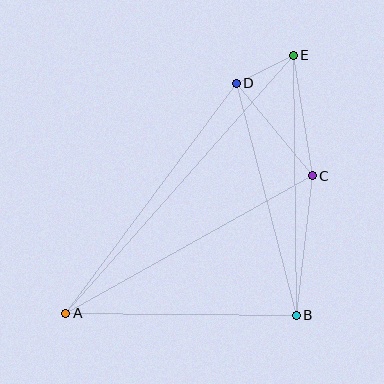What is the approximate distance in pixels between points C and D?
The distance between C and D is approximately 120 pixels.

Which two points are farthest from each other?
Points A and E are farthest from each other.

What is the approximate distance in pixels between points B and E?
The distance between B and E is approximately 260 pixels.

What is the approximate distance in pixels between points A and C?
The distance between A and C is approximately 282 pixels.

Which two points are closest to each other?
Points D and E are closest to each other.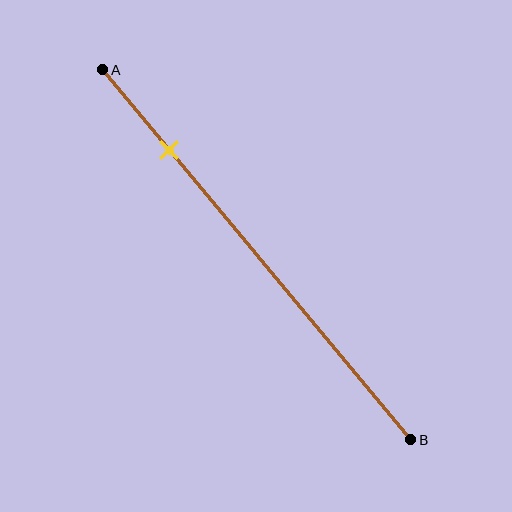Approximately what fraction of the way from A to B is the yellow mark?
The yellow mark is approximately 20% of the way from A to B.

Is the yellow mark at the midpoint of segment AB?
No, the mark is at about 20% from A, not at the 50% midpoint.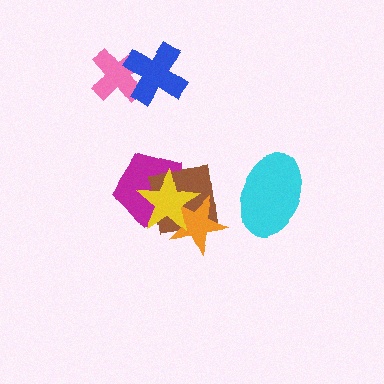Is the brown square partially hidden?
Yes, it is partially covered by another shape.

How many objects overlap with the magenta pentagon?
3 objects overlap with the magenta pentagon.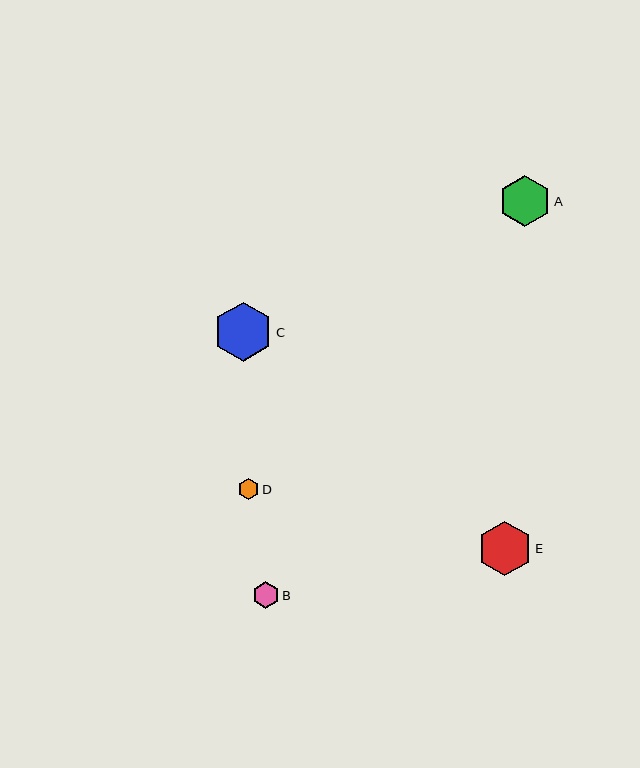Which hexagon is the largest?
Hexagon C is the largest with a size of approximately 59 pixels.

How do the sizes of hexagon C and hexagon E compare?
Hexagon C and hexagon E are approximately the same size.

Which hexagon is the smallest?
Hexagon D is the smallest with a size of approximately 22 pixels.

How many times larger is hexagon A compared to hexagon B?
Hexagon A is approximately 1.9 times the size of hexagon B.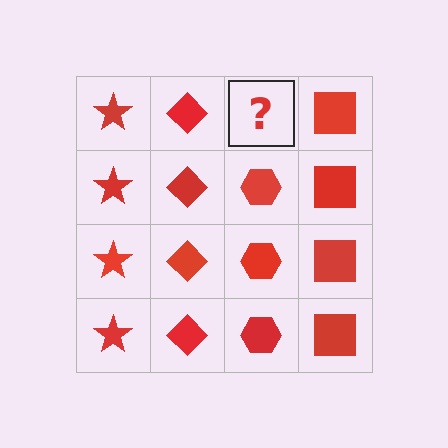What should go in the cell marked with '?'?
The missing cell should contain a red hexagon.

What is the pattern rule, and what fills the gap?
The rule is that each column has a consistent shape. The gap should be filled with a red hexagon.